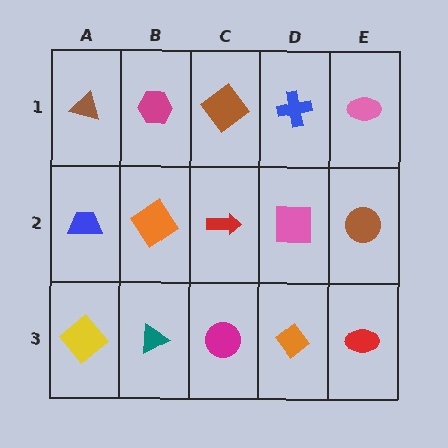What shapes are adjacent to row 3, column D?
A pink square (row 2, column D), a magenta circle (row 3, column C), a red ellipse (row 3, column E).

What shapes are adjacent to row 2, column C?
A brown diamond (row 1, column C), a magenta circle (row 3, column C), an orange diamond (row 2, column B), a pink square (row 2, column D).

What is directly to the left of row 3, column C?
A teal triangle.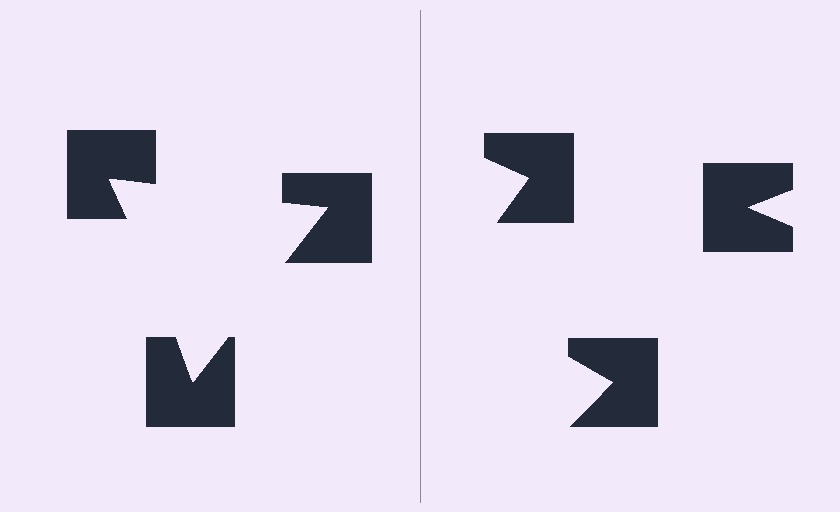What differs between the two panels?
The notched squares are positioned identically on both sides; only the wedge orientations differ. On the left they align to a triangle; on the right they are misaligned.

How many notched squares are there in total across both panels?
6 — 3 on each side.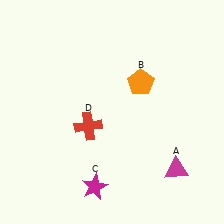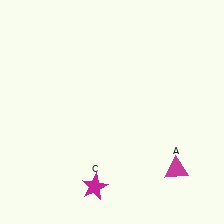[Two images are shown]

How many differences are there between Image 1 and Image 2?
There are 2 differences between the two images.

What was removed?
The red cross (D), the orange pentagon (B) were removed in Image 2.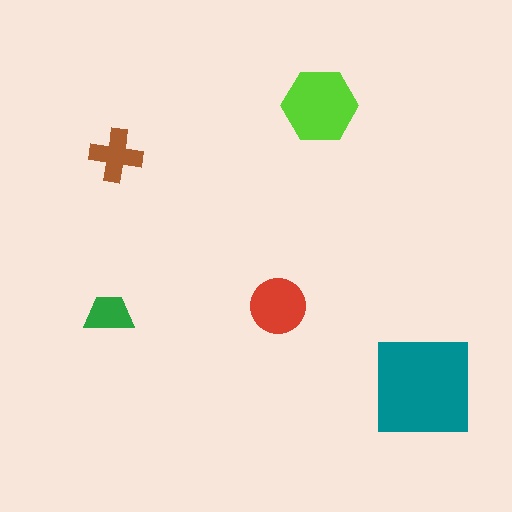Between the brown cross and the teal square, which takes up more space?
The teal square.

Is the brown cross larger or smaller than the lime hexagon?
Smaller.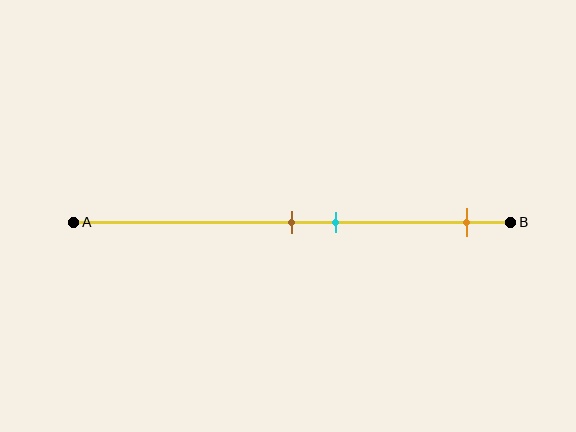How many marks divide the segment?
There are 3 marks dividing the segment.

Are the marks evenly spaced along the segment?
No, the marks are not evenly spaced.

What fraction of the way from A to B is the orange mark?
The orange mark is approximately 90% (0.9) of the way from A to B.